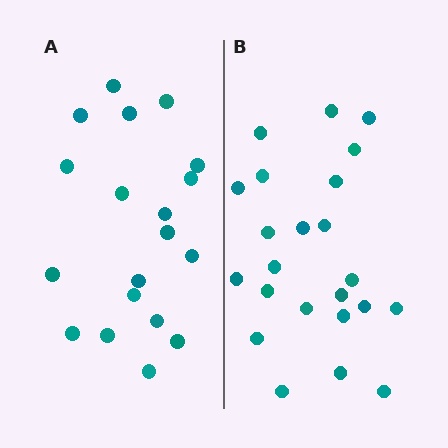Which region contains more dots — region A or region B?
Region B (the right region) has more dots.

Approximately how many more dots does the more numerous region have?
Region B has about 4 more dots than region A.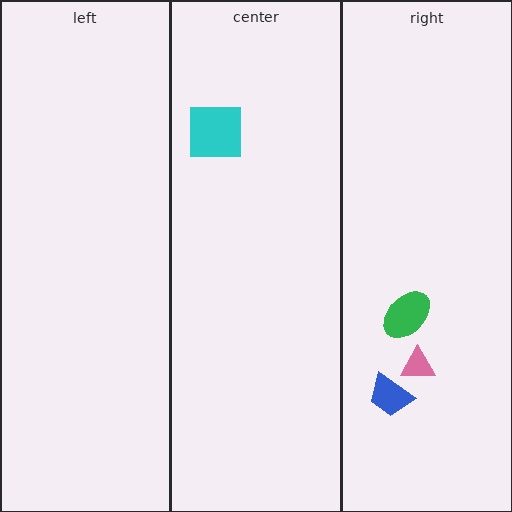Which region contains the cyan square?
The center region.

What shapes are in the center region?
The cyan square.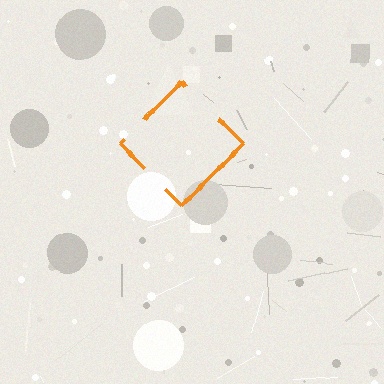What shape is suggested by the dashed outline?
The dashed outline suggests a diamond.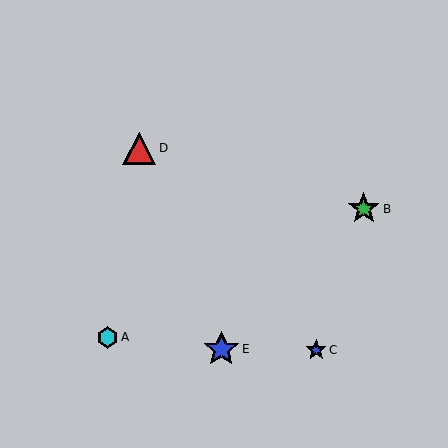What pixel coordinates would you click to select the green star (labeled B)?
Click at (364, 209) to select the green star B.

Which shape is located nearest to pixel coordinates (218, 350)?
The blue star (labeled E) at (221, 349) is nearest to that location.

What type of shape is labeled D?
Shape D is a red triangle.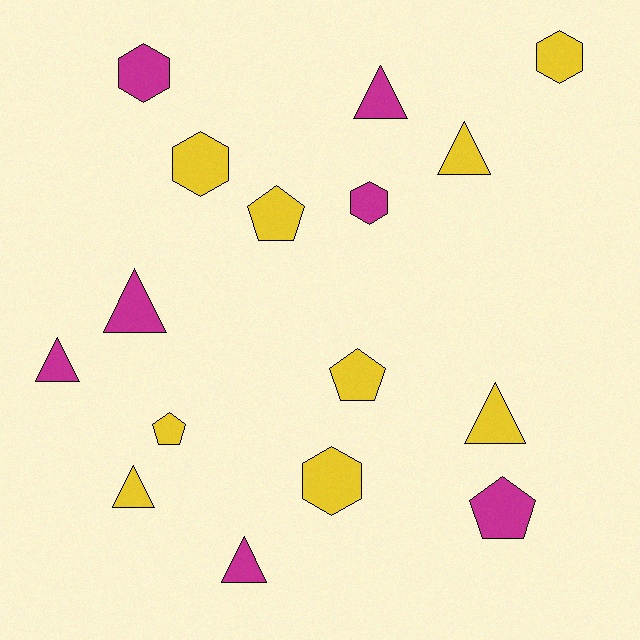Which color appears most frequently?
Yellow, with 9 objects.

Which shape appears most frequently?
Triangle, with 7 objects.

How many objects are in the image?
There are 16 objects.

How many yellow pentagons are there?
There are 3 yellow pentagons.